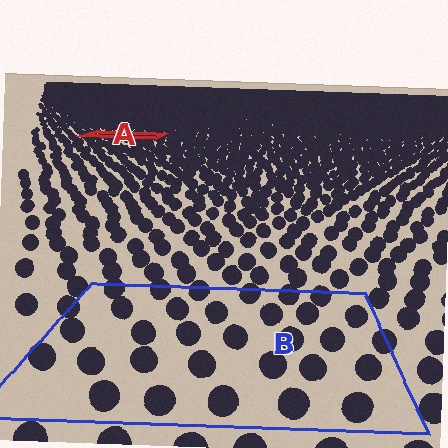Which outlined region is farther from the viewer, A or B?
Region A is farther from the viewer — the texture elements inside it appear smaller and more densely packed.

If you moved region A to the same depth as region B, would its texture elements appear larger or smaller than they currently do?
They would appear larger. At a closer depth, the same texture elements are projected at a bigger on-screen size.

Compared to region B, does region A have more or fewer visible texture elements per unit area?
Region A has more texture elements per unit area — they are packed more densely because it is farther away.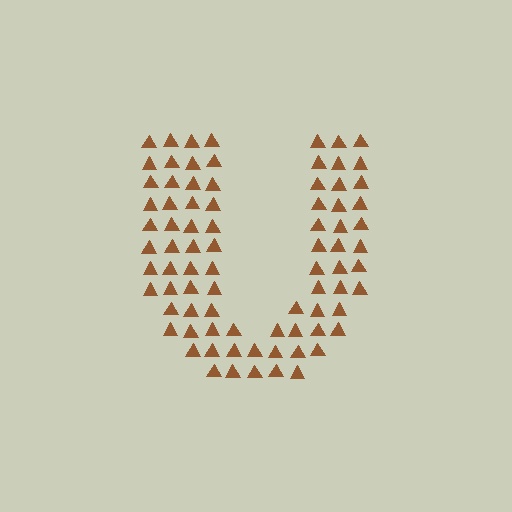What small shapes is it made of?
It is made of small triangles.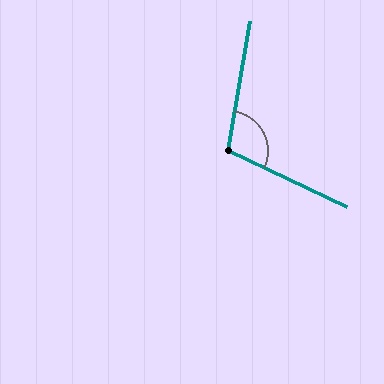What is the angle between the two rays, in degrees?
Approximately 105 degrees.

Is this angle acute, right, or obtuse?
It is obtuse.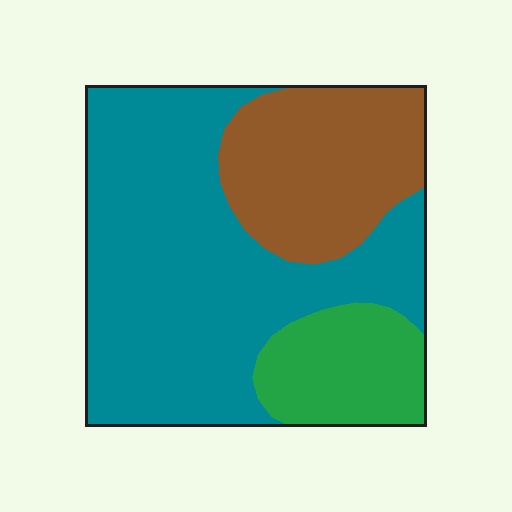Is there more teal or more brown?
Teal.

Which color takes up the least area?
Green, at roughly 15%.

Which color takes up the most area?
Teal, at roughly 60%.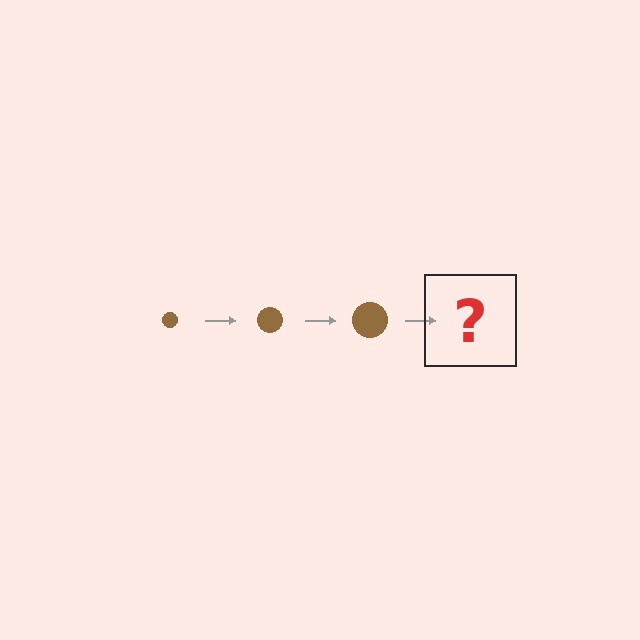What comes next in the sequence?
The next element should be a brown circle, larger than the previous one.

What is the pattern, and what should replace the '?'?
The pattern is that the circle gets progressively larger each step. The '?' should be a brown circle, larger than the previous one.